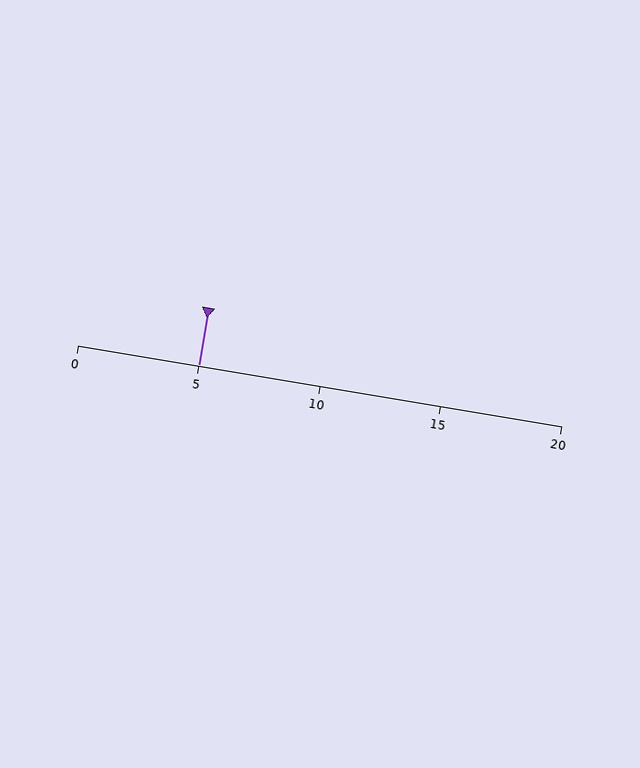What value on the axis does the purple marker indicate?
The marker indicates approximately 5.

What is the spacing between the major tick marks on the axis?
The major ticks are spaced 5 apart.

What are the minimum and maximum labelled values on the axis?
The axis runs from 0 to 20.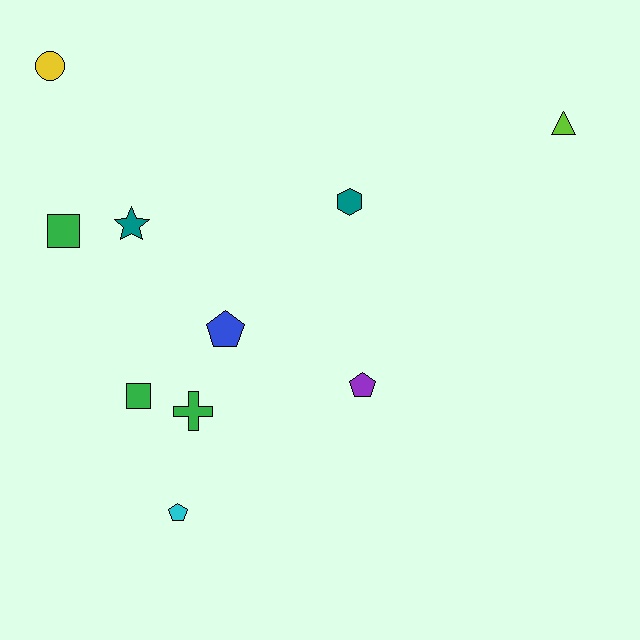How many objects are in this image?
There are 10 objects.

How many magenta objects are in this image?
There are no magenta objects.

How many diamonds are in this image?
There are no diamonds.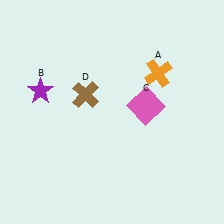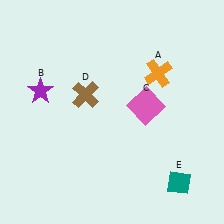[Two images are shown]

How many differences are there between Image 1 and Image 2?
There is 1 difference between the two images.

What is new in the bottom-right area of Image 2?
A teal diamond (E) was added in the bottom-right area of Image 2.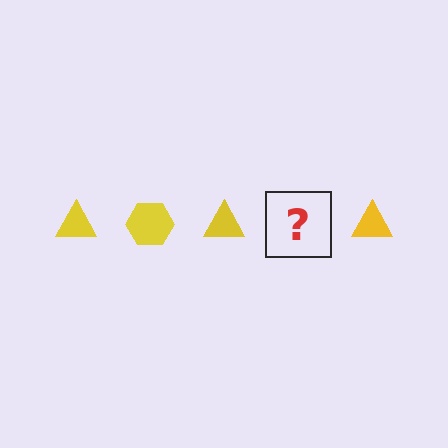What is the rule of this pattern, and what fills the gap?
The rule is that the pattern cycles through triangle, hexagon shapes in yellow. The gap should be filled with a yellow hexagon.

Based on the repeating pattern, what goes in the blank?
The blank should be a yellow hexagon.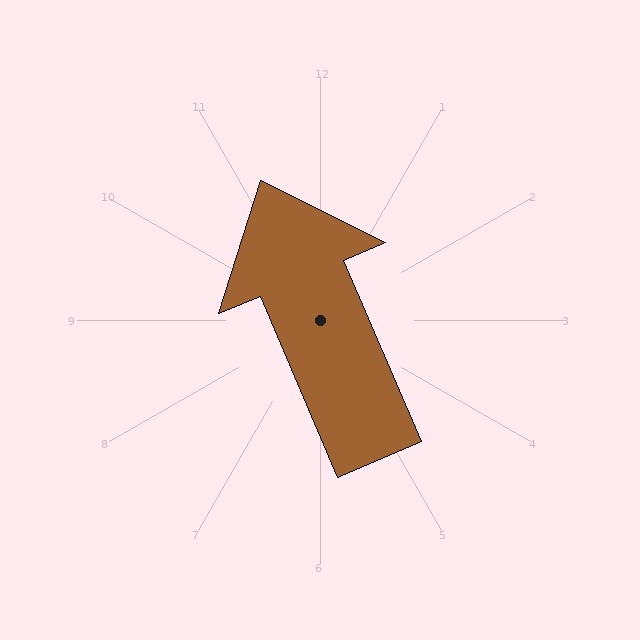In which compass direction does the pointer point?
Northwest.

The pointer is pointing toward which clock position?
Roughly 11 o'clock.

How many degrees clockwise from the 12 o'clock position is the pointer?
Approximately 337 degrees.